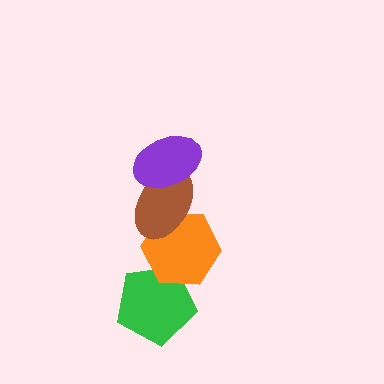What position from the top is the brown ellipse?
The brown ellipse is 2nd from the top.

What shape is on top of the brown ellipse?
The purple ellipse is on top of the brown ellipse.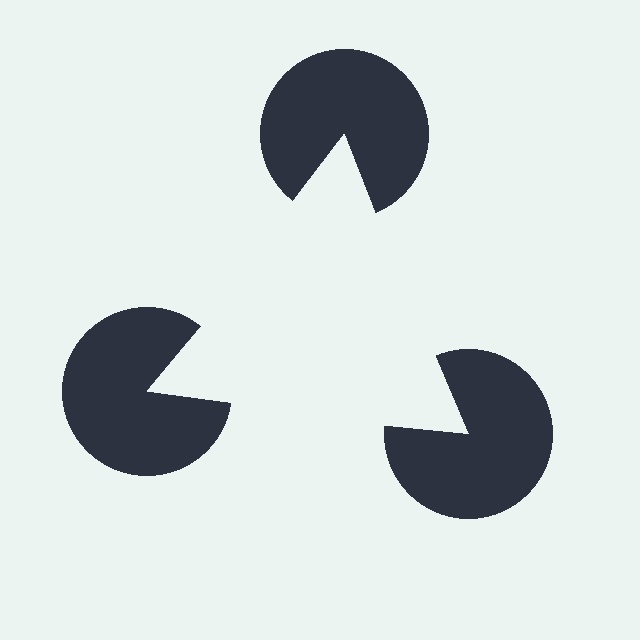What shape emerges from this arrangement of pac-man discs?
An illusory triangle — its edges are inferred from the aligned wedge cuts in the pac-man discs, not physically drawn.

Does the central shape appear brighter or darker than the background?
It typically appears slightly brighter than the background, even though no actual brightness change is drawn.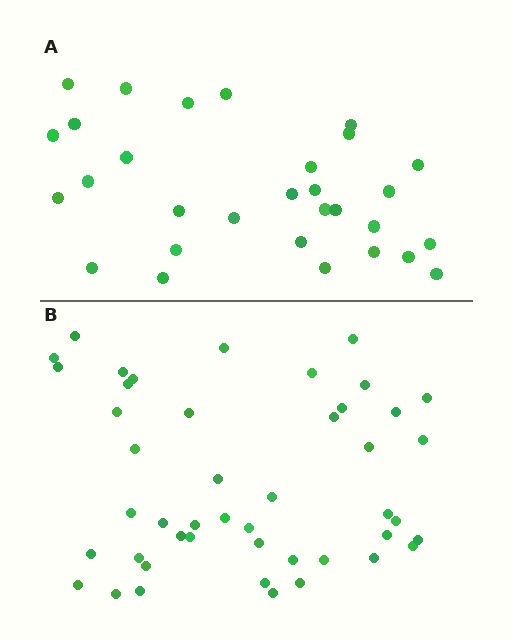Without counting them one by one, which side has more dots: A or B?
Region B (the bottom region) has more dots.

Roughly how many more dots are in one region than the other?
Region B has approximately 15 more dots than region A.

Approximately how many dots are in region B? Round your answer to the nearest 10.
About 50 dots. (The exact count is 46, which rounds to 50.)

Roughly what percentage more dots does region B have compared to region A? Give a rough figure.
About 55% more.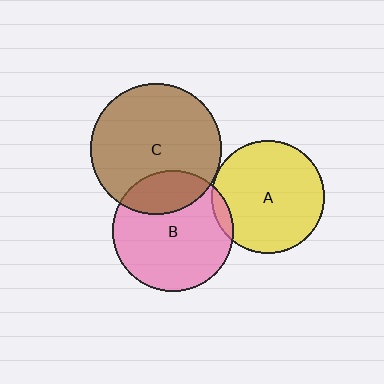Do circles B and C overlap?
Yes.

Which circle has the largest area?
Circle C (brown).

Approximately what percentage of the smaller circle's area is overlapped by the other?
Approximately 25%.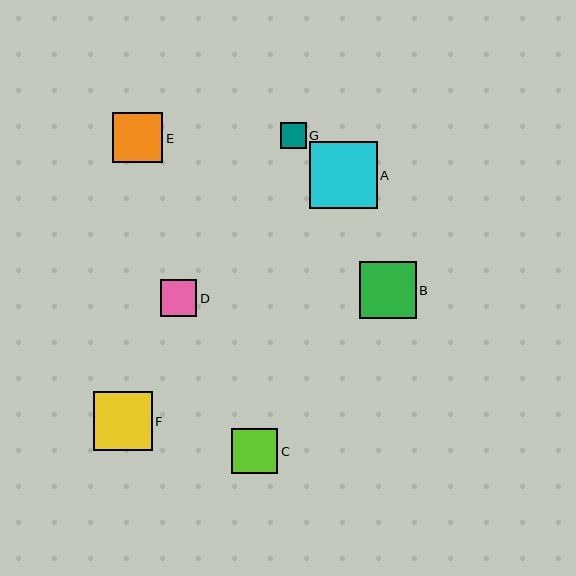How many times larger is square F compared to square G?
Square F is approximately 2.2 times the size of square G.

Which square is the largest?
Square A is the largest with a size of approximately 67 pixels.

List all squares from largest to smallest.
From largest to smallest: A, F, B, E, C, D, G.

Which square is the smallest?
Square G is the smallest with a size of approximately 26 pixels.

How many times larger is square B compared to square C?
Square B is approximately 1.3 times the size of square C.